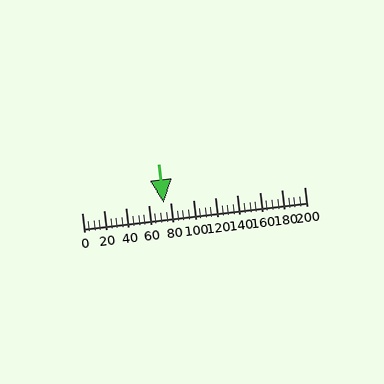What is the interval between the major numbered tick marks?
The major tick marks are spaced 20 units apart.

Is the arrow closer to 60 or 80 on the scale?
The arrow is closer to 80.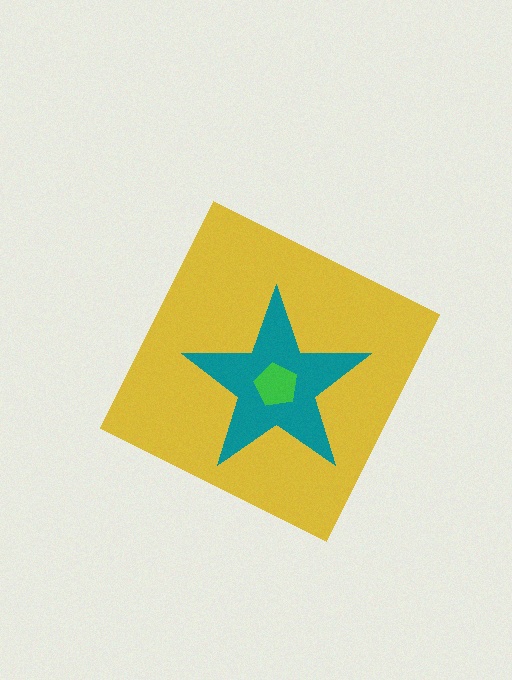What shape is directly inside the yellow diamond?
The teal star.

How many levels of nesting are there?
3.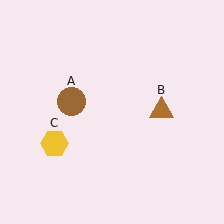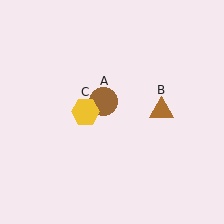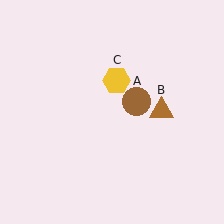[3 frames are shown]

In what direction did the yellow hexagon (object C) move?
The yellow hexagon (object C) moved up and to the right.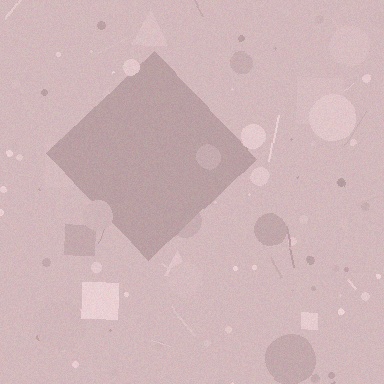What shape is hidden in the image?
A diamond is hidden in the image.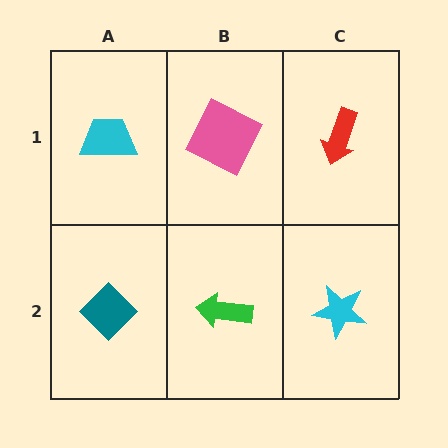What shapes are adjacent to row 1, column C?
A cyan star (row 2, column C), a pink square (row 1, column B).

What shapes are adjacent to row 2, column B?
A pink square (row 1, column B), a teal diamond (row 2, column A), a cyan star (row 2, column C).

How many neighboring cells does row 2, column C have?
2.